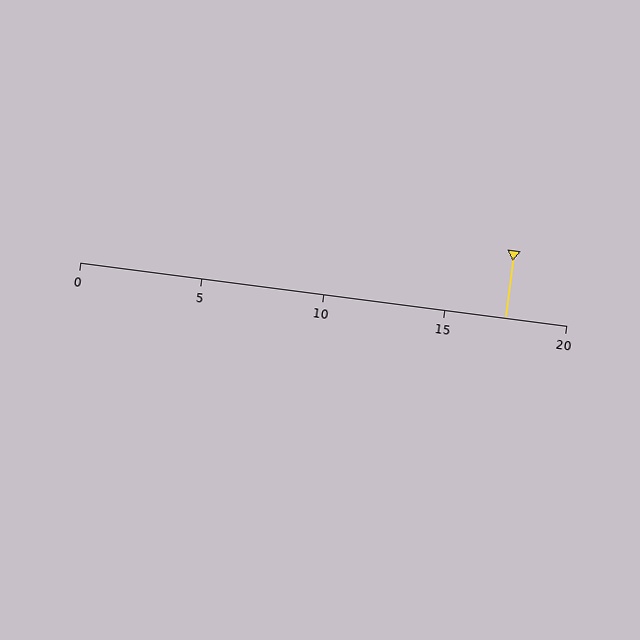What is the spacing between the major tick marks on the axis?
The major ticks are spaced 5 apart.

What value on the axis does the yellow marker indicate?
The marker indicates approximately 17.5.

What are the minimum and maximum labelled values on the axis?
The axis runs from 0 to 20.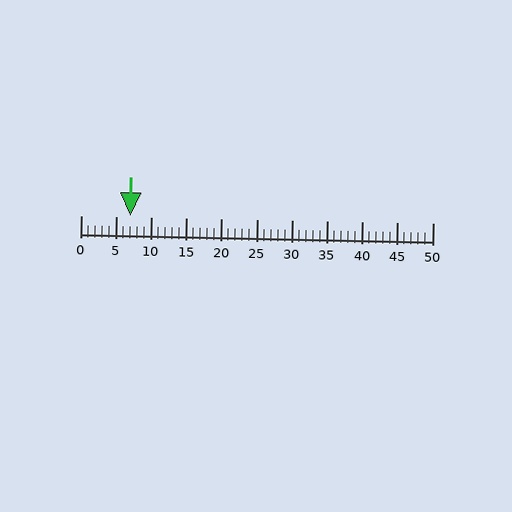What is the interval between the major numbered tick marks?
The major tick marks are spaced 5 units apart.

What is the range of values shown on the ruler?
The ruler shows values from 0 to 50.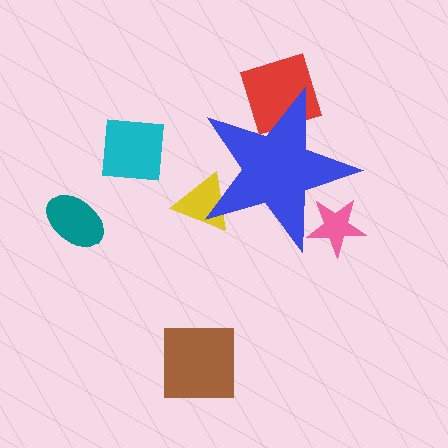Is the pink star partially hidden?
Yes, the pink star is partially hidden behind the blue star.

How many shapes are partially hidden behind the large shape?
3 shapes are partially hidden.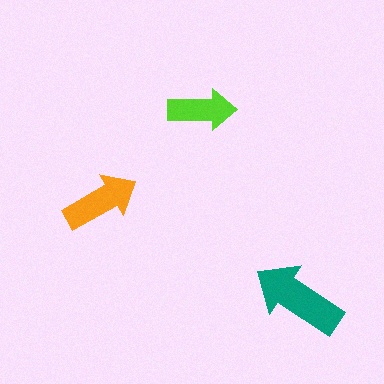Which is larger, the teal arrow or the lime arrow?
The teal one.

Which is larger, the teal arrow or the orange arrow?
The teal one.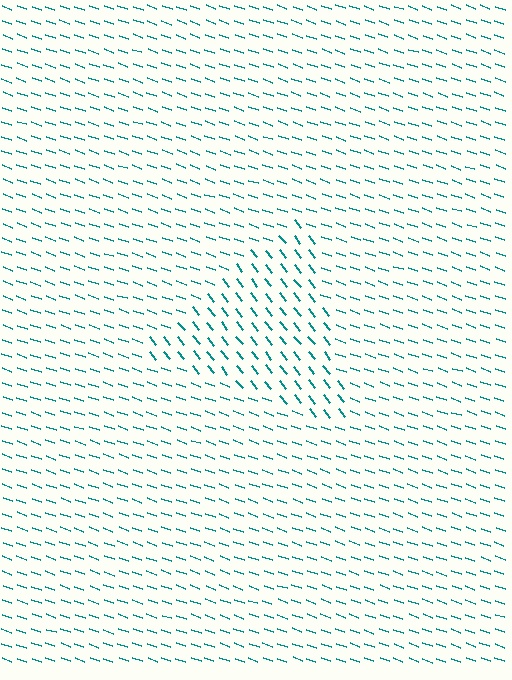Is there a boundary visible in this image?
Yes, there is a texture boundary formed by a change in line orientation.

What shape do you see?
I see a triangle.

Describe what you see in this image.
The image is filled with small teal line segments. A triangle region in the image has lines oriented differently from the surrounding lines, creating a visible texture boundary.